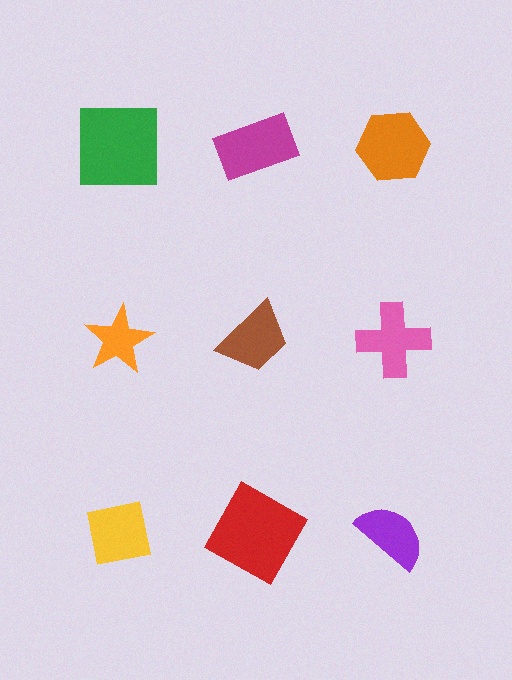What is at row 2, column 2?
A brown trapezoid.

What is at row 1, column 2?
A magenta rectangle.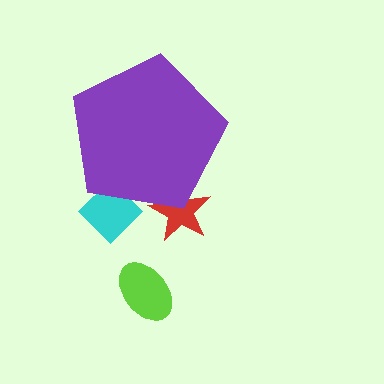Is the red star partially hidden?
Yes, the red star is partially hidden behind the purple pentagon.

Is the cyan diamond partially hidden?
Yes, the cyan diamond is partially hidden behind the purple pentagon.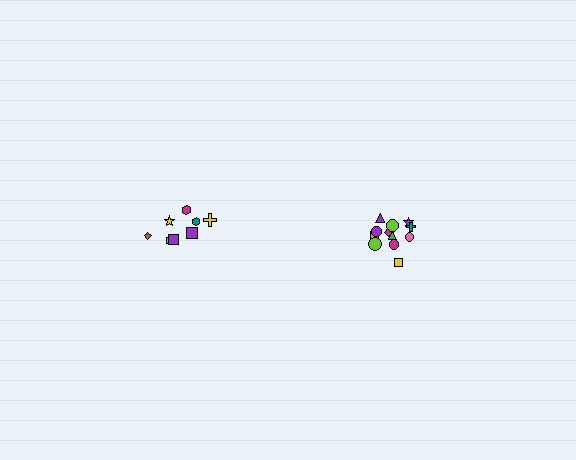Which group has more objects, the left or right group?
The right group.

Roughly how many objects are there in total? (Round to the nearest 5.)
Roughly 20 objects in total.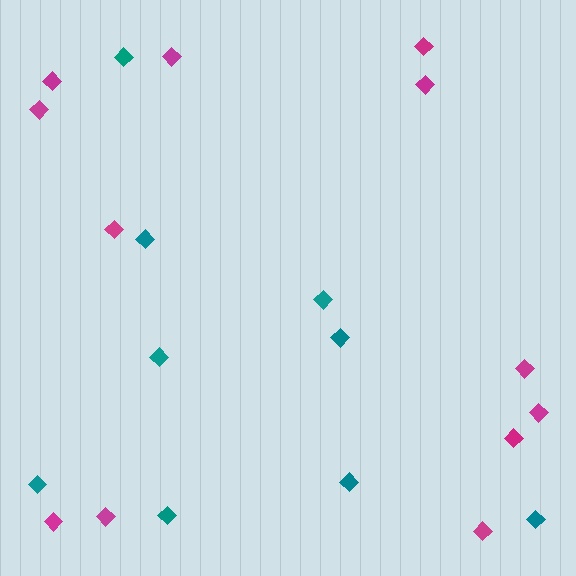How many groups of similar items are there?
There are 2 groups: one group of magenta diamonds (12) and one group of teal diamonds (9).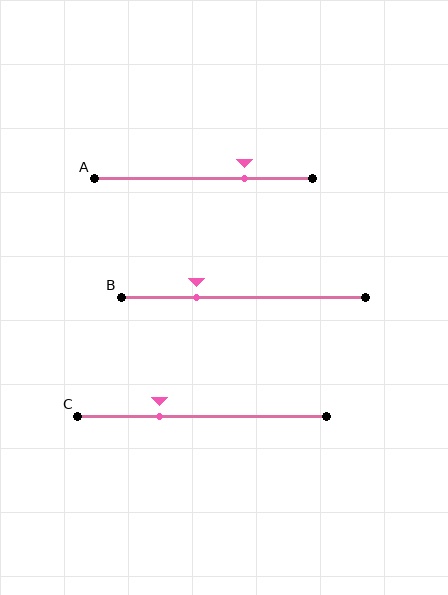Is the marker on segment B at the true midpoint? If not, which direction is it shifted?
No, the marker on segment B is shifted to the left by about 19% of the segment length.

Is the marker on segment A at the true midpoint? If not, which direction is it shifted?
No, the marker on segment A is shifted to the right by about 19% of the segment length.